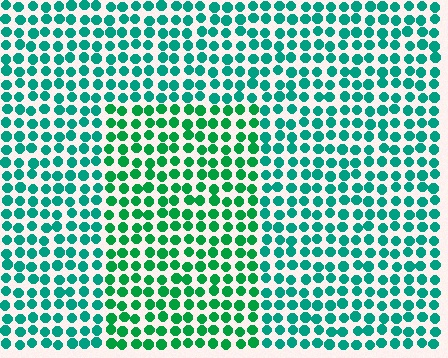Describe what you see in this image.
The image is filled with small teal elements in a uniform arrangement. A rectangle-shaped region is visible where the elements are tinted to a slightly different hue, forming a subtle color boundary.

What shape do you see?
I see a rectangle.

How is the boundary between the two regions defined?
The boundary is defined purely by a slight shift in hue (about 26 degrees). Spacing, size, and orientation are identical on both sides.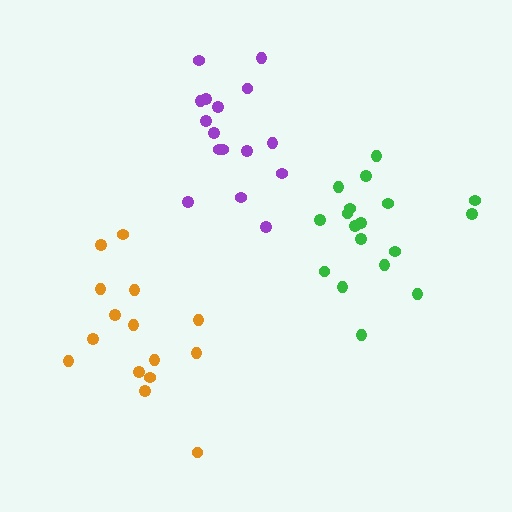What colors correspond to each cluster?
The clusters are colored: purple, orange, green.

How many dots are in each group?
Group 1: 16 dots, Group 2: 15 dots, Group 3: 18 dots (49 total).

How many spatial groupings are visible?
There are 3 spatial groupings.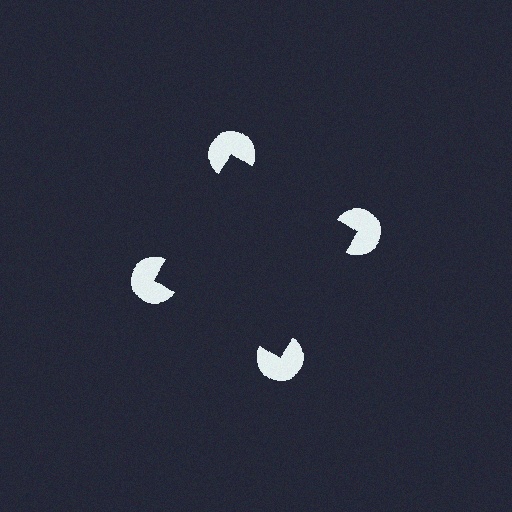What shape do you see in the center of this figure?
An illusory square — its edges are inferred from the aligned wedge cuts in the pac-man discs, not physically drawn.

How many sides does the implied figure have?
4 sides.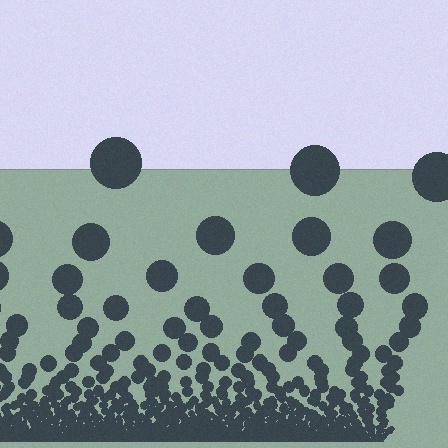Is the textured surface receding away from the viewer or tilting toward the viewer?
The surface appears to tilt toward the viewer. Texture elements get larger and sparser toward the top.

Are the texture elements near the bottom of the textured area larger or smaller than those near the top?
Smaller. The gradient is inverted — elements near the bottom are smaller and denser.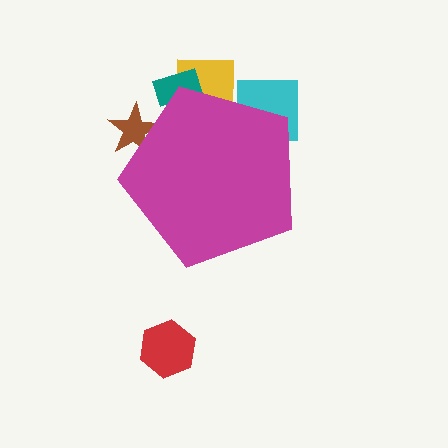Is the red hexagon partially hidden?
No, the red hexagon is fully visible.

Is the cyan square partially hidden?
Yes, the cyan square is partially hidden behind the magenta pentagon.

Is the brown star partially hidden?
Yes, the brown star is partially hidden behind the magenta pentagon.